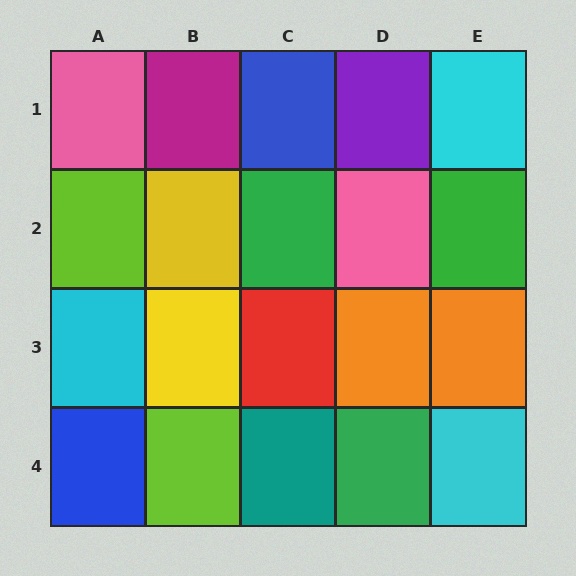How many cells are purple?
1 cell is purple.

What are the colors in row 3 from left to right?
Cyan, yellow, red, orange, orange.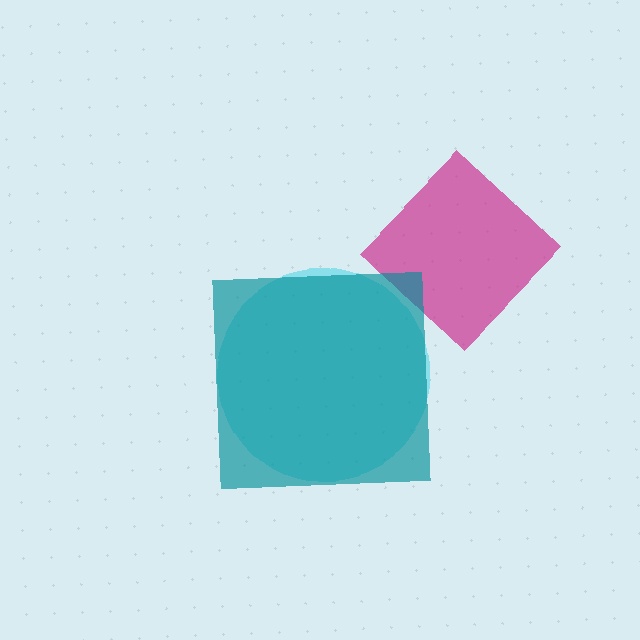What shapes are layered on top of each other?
The layered shapes are: a cyan circle, a magenta diamond, a teal square.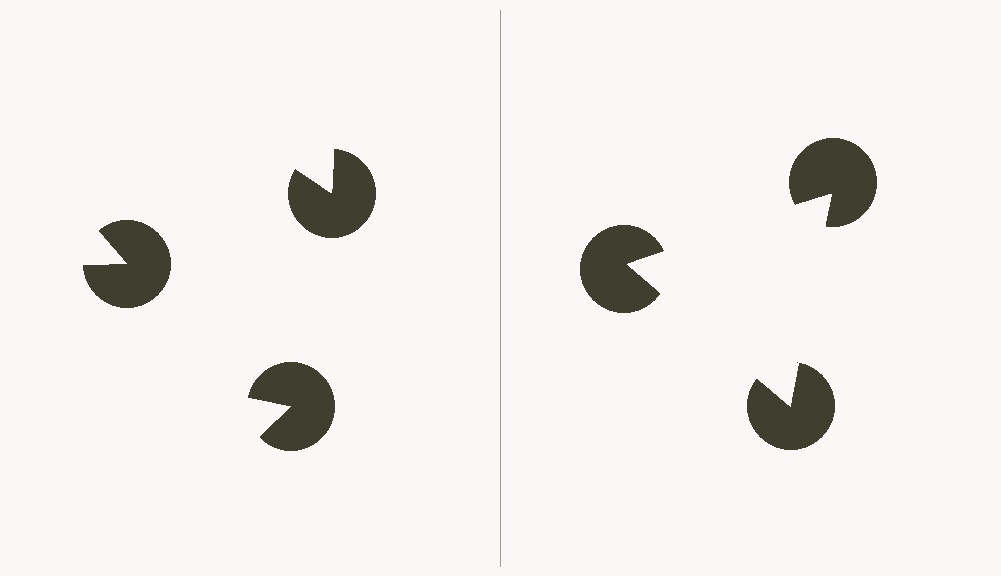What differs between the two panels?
The pac-man discs are positioned identically on both sides; only the wedge orientations differ. On the right they align to a triangle; on the left they are misaligned.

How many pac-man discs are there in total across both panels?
6 — 3 on each side.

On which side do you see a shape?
An illusory triangle appears on the right side. On the left side the wedge cuts are rotated, so no coherent shape forms.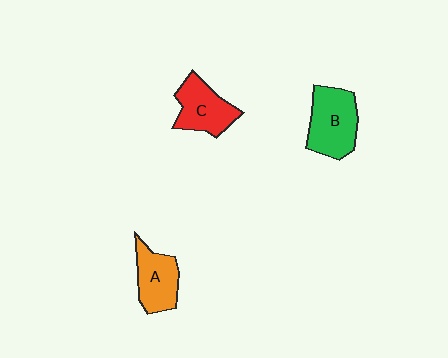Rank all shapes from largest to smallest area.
From largest to smallest: B (green), C (red), A (orange).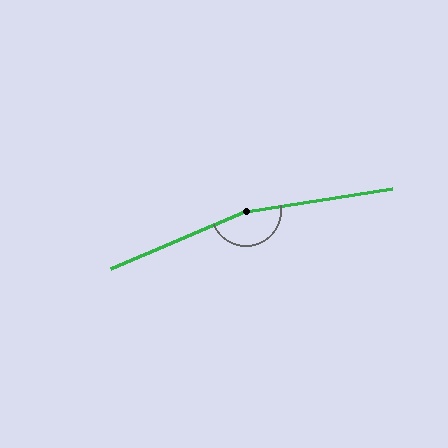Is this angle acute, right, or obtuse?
It is obtuse.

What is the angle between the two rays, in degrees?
Approximately 166 degrees.